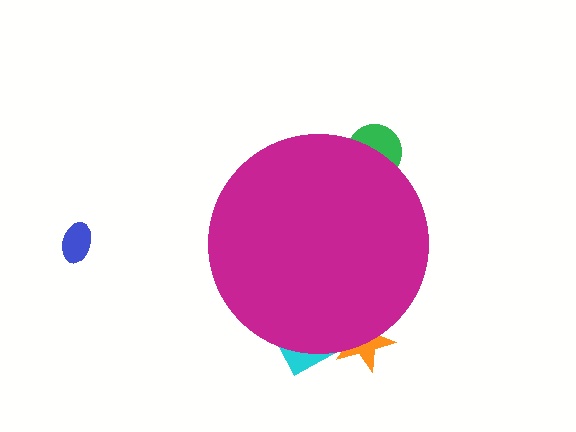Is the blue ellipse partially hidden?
No, the blue ellipse is fully visible.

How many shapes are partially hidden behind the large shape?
3 shapes are partially hidden.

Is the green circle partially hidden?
Yes, the green circle is partially hidden behind the magenta circle.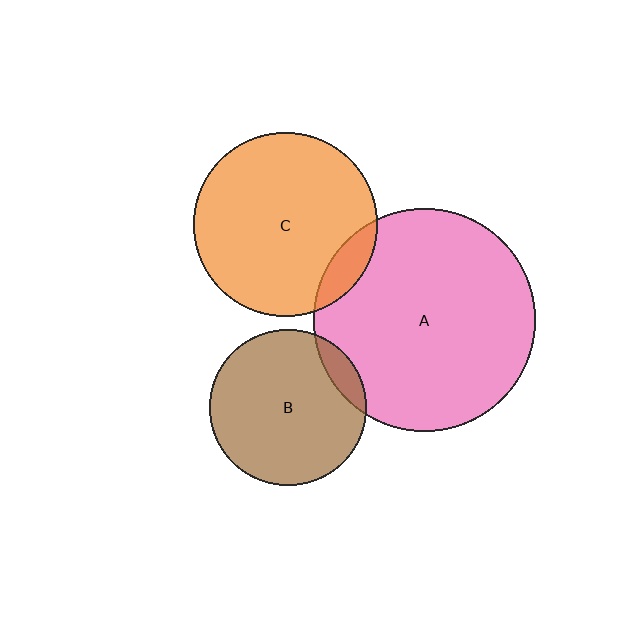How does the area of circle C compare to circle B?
Approximately 1.4 times.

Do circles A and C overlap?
Yes.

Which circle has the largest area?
Circle A (pink).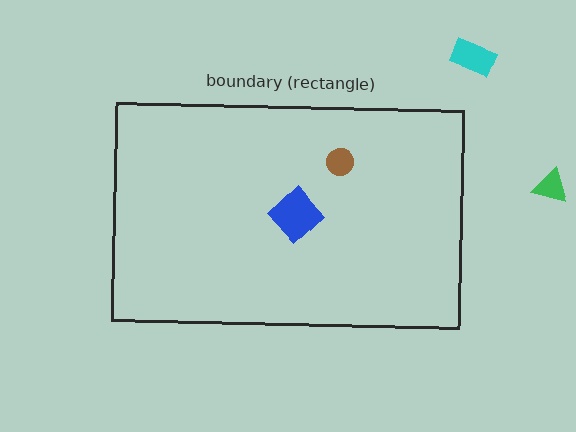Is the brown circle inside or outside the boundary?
Inside.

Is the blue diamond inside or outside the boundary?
Inside.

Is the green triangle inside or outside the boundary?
Outside.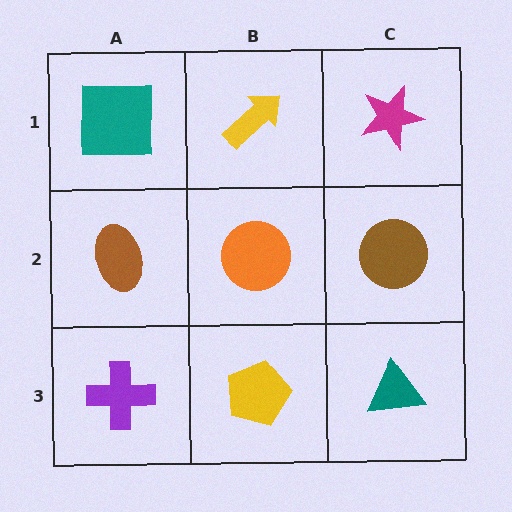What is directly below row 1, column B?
An orange circle.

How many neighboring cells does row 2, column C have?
3.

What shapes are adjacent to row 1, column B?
An orange circle (row 2, column B), a teal square (row 1, column A), a magenta star (row 1, column C).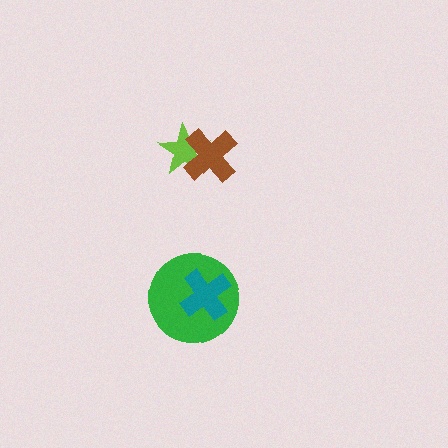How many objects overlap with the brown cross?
1 object overlaps with the brown cross.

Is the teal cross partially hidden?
No, no other shape covers it.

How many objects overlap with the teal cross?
1 object overlaps with the teal cross.